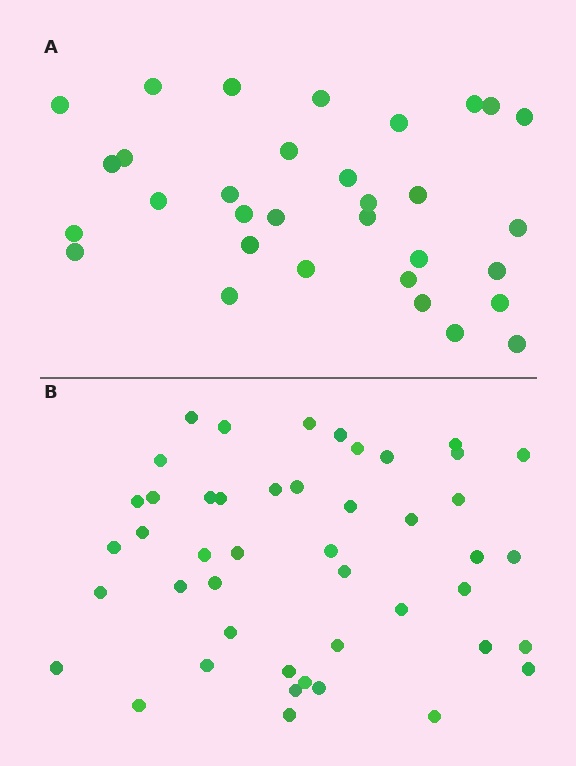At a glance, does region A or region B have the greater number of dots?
Region B (the bottom region) has more dots.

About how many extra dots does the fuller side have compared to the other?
Region B has approximately 15 more dots than region A.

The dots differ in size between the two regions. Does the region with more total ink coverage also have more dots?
No. Region A has more total ink coverage because its dots are larger, but region B actually contains more individual dots. Total area can be misleading — the number of items is what matters here.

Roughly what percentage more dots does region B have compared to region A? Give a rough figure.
About 45% more.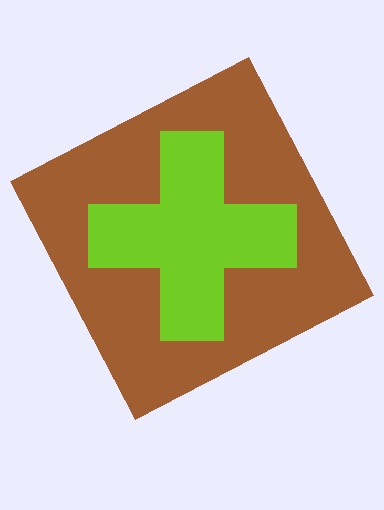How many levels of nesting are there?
2.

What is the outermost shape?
The brown square.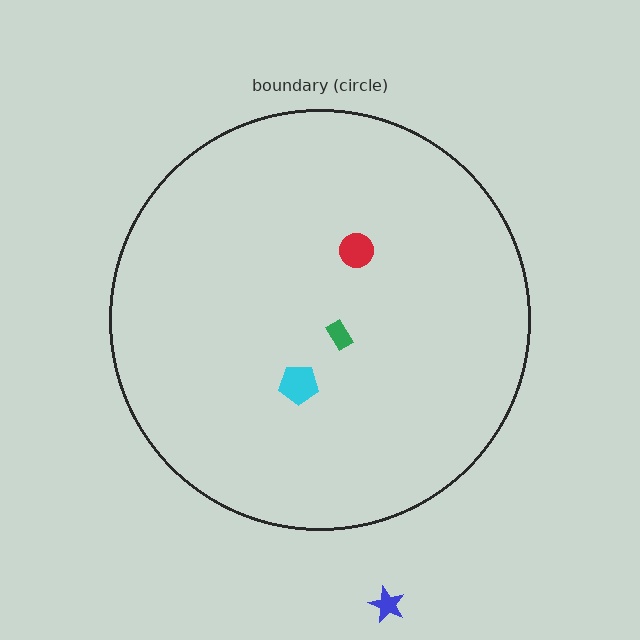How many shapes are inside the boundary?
3 inside, 1 outside.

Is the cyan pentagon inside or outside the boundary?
Inside.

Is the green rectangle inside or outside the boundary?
Inside.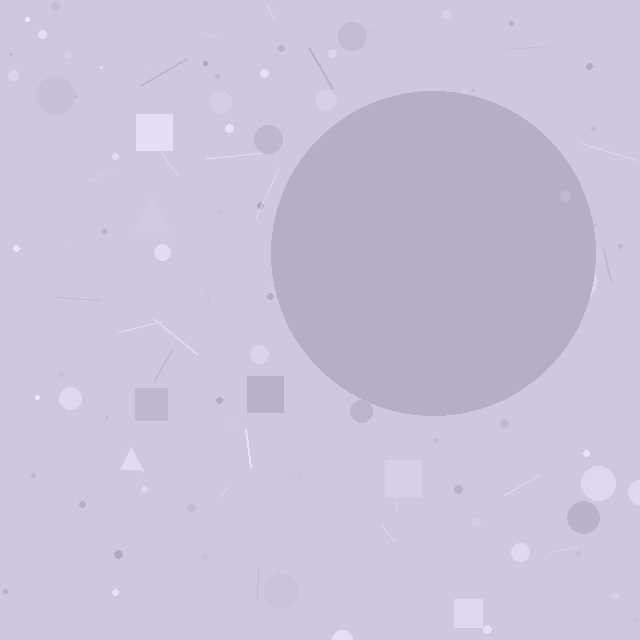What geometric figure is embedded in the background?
A circle is embedded in the background.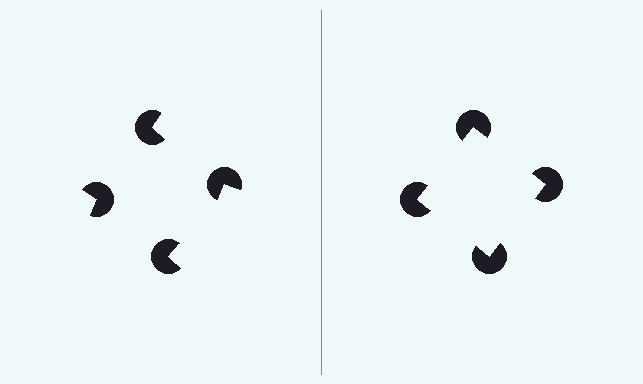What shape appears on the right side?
An illusory square.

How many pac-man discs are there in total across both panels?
8 — 4 on each side.